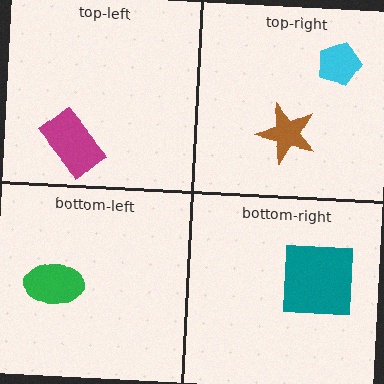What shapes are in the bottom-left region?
The green ellipse.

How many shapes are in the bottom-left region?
1.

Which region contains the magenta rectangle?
The top-left region.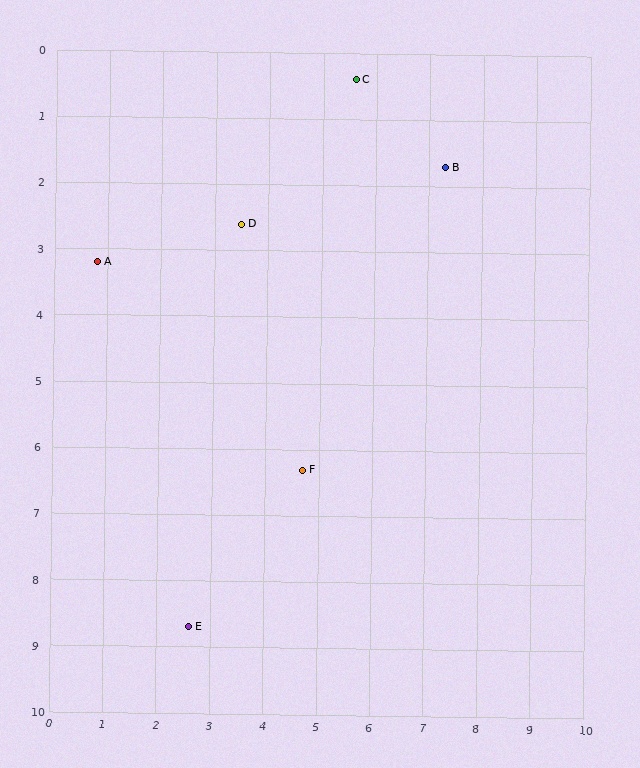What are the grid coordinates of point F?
Point F is at approximately (4.7, 6.3).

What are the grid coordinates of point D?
Point D is at approximately (3.5, 2.6).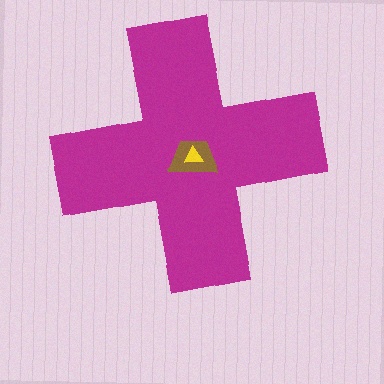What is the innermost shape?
The yellow triangle.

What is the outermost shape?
The magenta cross.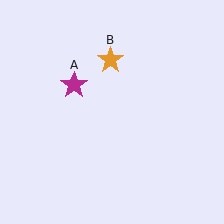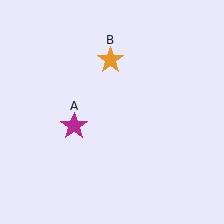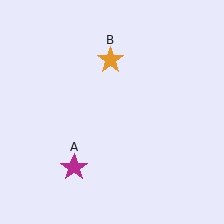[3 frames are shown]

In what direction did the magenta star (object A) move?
The magenta star (object A) moved down.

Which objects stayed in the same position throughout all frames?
Orange star (object B) remained stationary.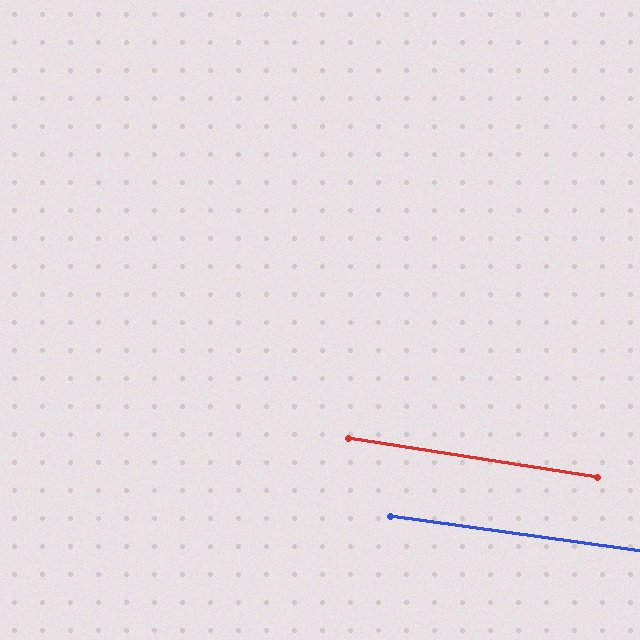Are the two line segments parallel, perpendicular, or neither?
Parallel — their directions differ by only 1.0°.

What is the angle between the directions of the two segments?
Approximately 1 degree.